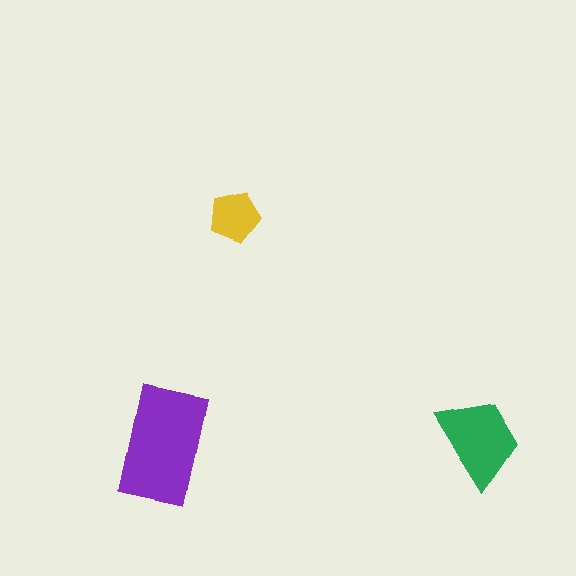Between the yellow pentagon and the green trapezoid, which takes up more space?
The green trapezoid.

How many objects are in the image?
There are 3 objects in the image.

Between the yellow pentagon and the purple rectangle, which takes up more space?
The purple rectangle.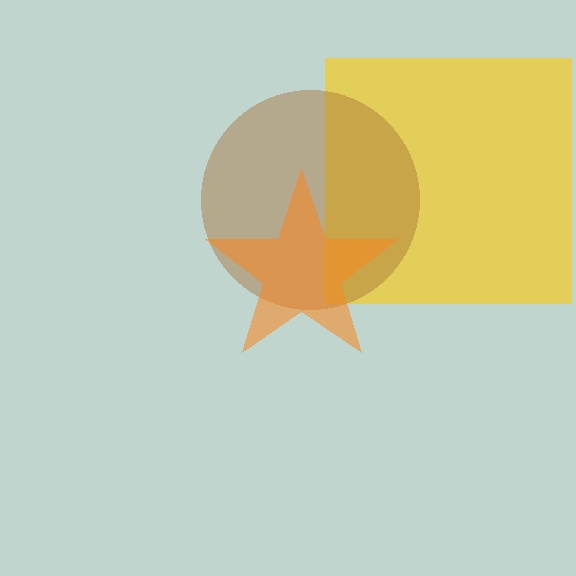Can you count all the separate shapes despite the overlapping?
Yes, there are 3 separate shapes.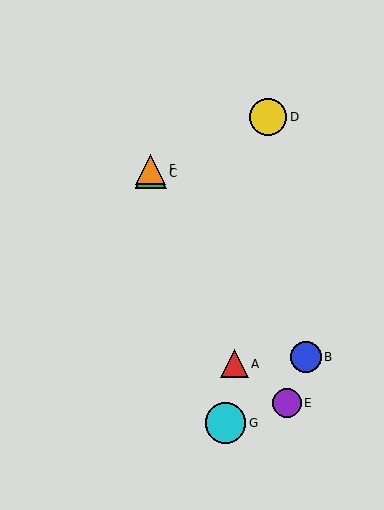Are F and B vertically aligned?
No, F is at x≈151 and B is at x≈306.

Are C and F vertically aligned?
Yes, both are at x≈151.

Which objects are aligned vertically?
Objects C, F are aligned vertically.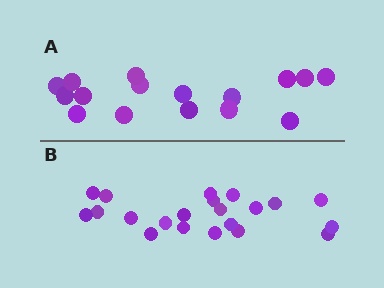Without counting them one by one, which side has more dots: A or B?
Region B (the bottom region) has more dots.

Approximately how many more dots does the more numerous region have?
Region B has about 5 more dots than region A.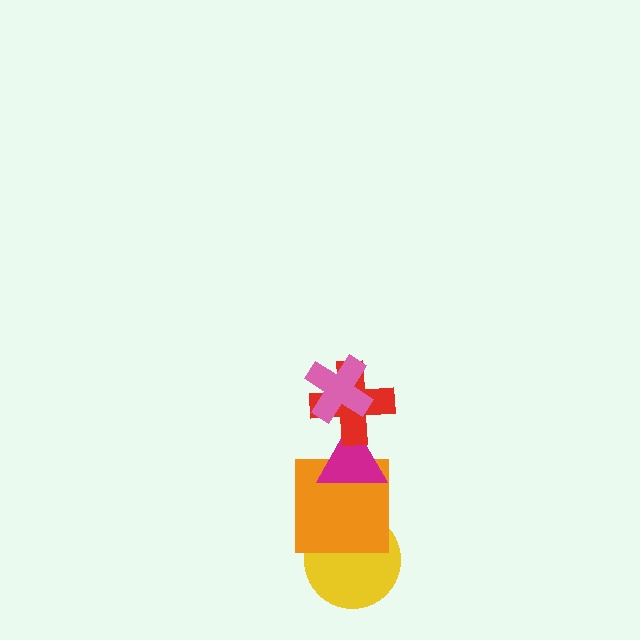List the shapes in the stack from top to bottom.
From top to bottom: the pink cross, the red cross, the magenta triangle, the orange square, the yellow circle.